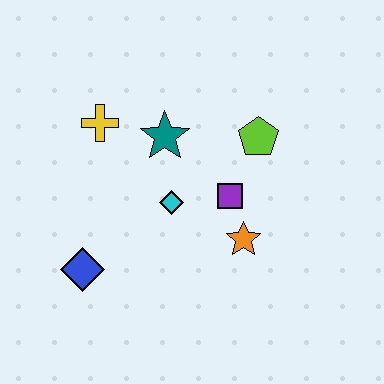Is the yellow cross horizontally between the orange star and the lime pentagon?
No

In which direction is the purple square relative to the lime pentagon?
The purple square is below the lime pentagon.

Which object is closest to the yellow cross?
The teal star is closest to the yellow cross.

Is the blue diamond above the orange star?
No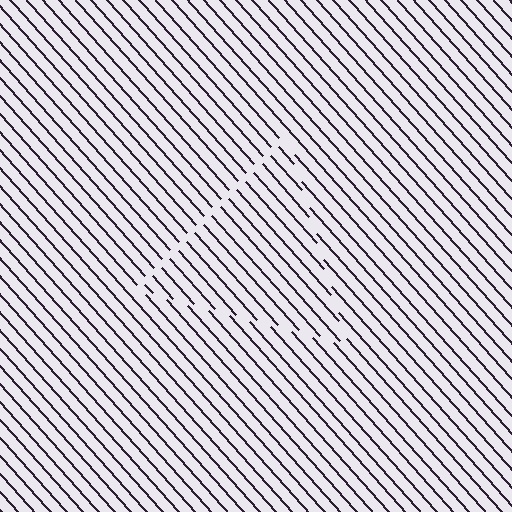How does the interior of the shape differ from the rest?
The interior of the shape contains the same grating, shifted by half a period — the contour is defined by the phase discontinuity where line-ends from the inner and outer gratings abut.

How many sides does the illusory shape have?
3 sides — the line-ends trace a triangle.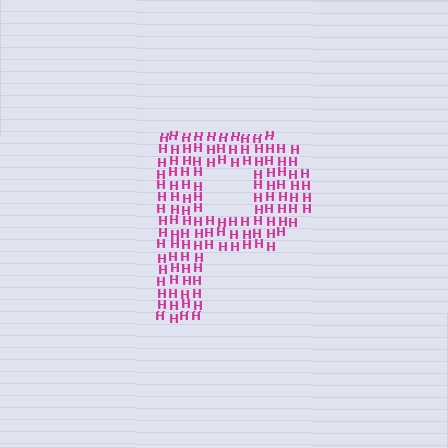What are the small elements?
The small elements are letter H's.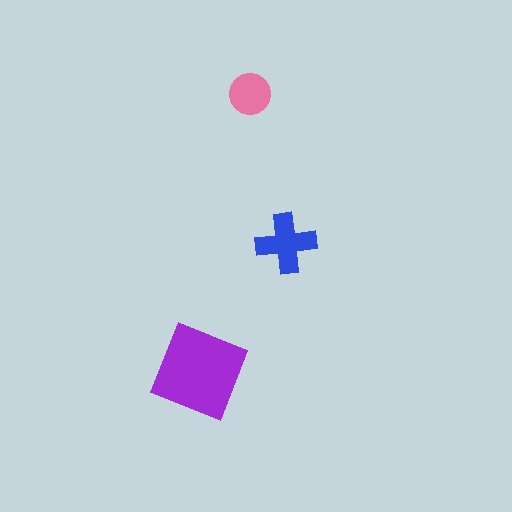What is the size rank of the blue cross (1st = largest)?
2nd.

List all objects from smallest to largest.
The pink circle, the blue cross, the purple square.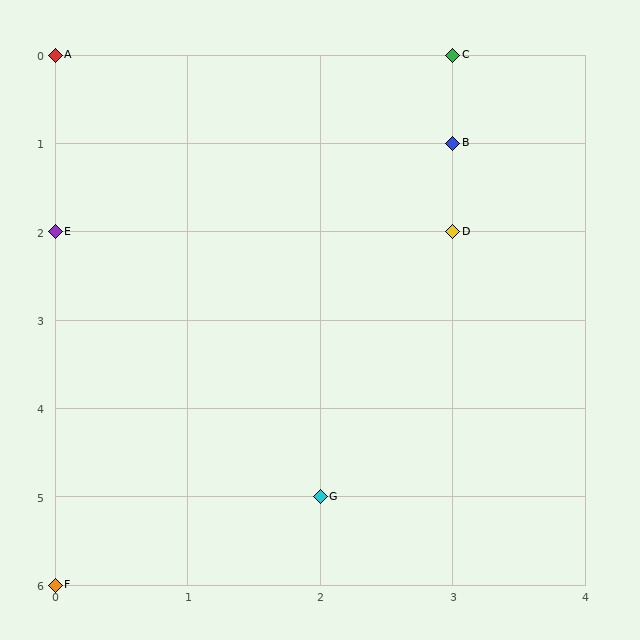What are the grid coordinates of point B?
Point B is at grid coordinates (3, 1).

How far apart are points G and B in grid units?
Points G and B are 1 column and 4 rows apart (about 4.1 grid units diagonally).